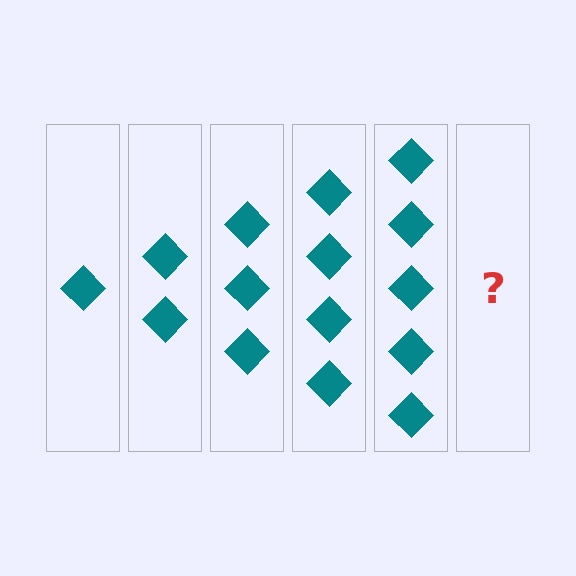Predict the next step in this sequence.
The next step is 6 diamonds.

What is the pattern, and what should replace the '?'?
The pattern is that each step adds one more diamond. The '?' should be 6 diamonds.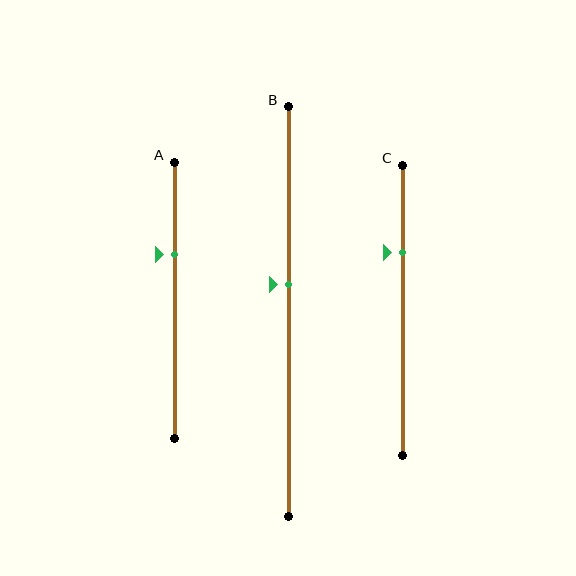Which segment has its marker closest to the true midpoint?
Segment B has its marker closest to the true midpoint.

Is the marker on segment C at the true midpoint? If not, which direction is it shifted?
No, the marker on segment C is shifted upward by about 20% of the segment length.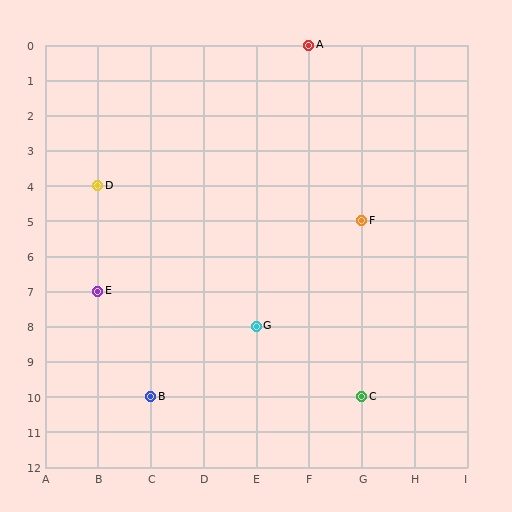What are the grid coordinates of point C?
Point C is at grid coordinates (G, 10).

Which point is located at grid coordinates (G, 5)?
Point F is at (G, 5).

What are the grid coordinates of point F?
Point F is at grid coordinates (G, 5).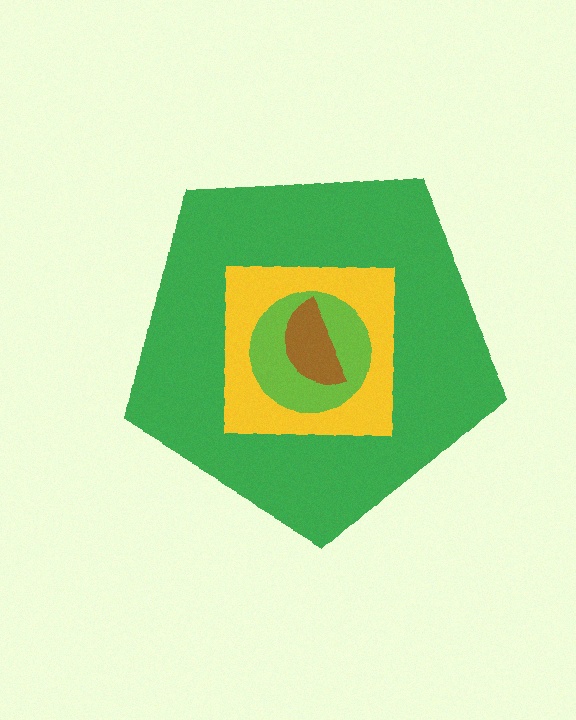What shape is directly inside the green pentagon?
The yellow square.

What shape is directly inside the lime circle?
The brown semicircle.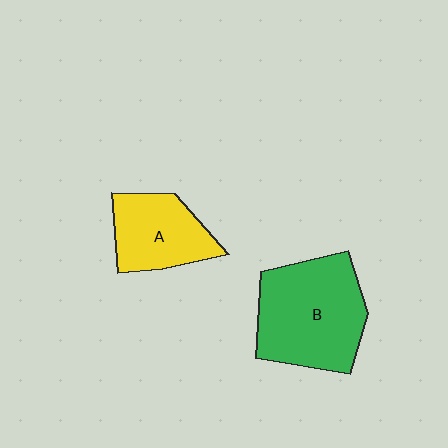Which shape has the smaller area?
Shape A (yellow).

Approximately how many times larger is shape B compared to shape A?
Approximately 1.6 times.